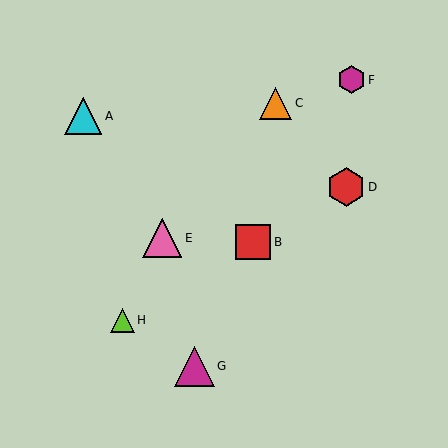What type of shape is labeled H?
Shape H is a lime triangle.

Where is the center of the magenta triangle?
The center of the magenta triangle is at (195, 366).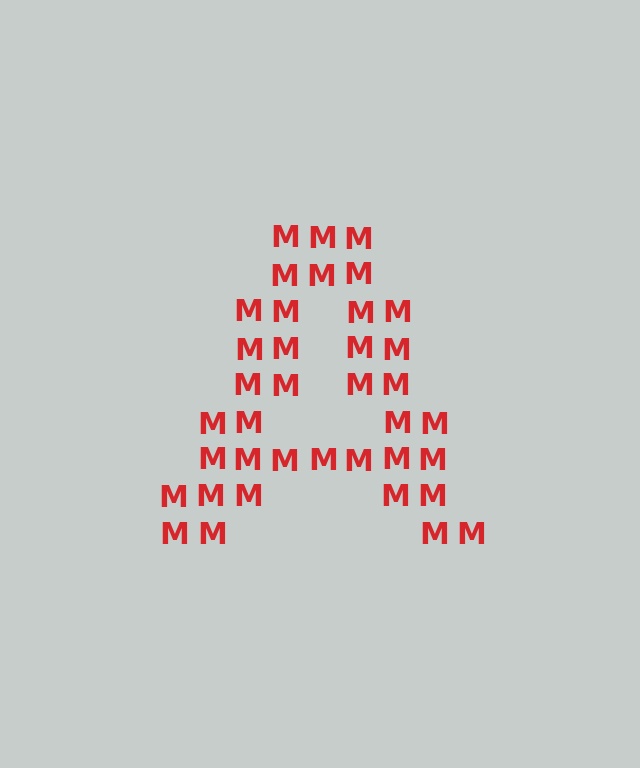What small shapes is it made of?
It is made of small letter M's.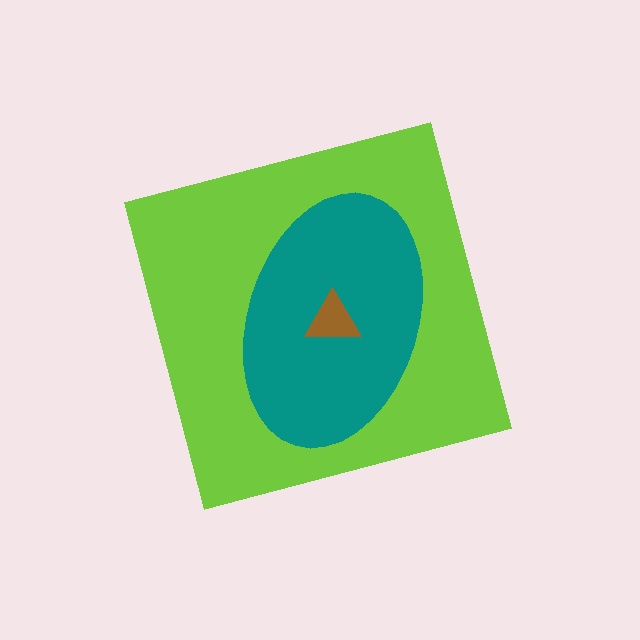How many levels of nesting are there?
3.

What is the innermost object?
The brown triangle.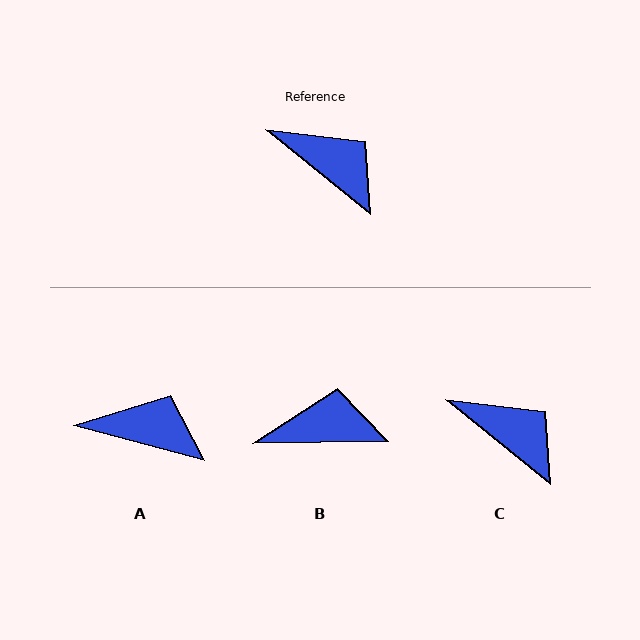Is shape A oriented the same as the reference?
No, it is off by about 24 degrees.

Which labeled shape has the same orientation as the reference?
C.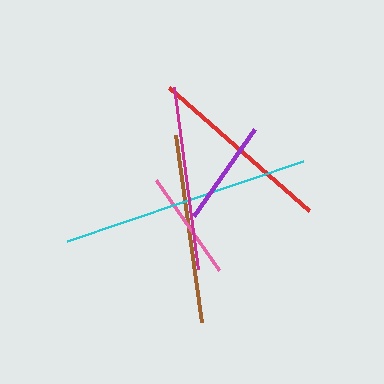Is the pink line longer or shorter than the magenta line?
The magenta line is longer than the pink line.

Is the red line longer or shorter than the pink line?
The red line is longer than the pink line.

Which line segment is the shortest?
The purple line is the shortest at approximately 105 pixels.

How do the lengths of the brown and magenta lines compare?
The brown and magenta lines are approximately the same length.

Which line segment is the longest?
The cyan line is the longest at approximately 249 pixels.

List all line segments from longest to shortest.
From longest to shortest: cyan, brown, red, magenta, pink, purple.